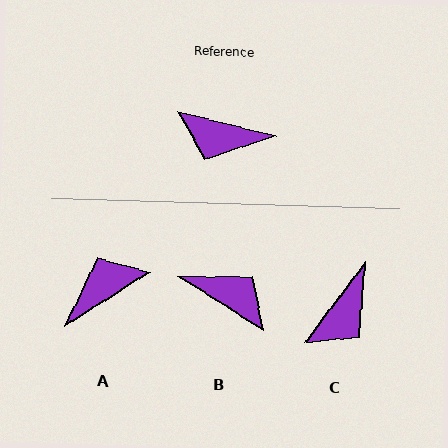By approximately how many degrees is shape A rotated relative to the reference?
Approximately 133 degrees clockwise.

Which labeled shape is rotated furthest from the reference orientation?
B, about 162 degrees away.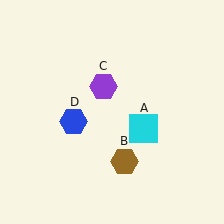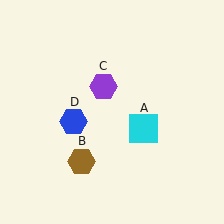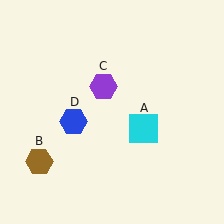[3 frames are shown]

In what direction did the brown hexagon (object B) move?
The brown hexagon (object B) moved left.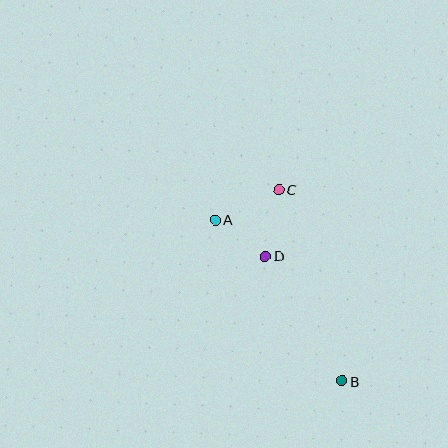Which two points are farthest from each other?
Points A and B are farthest from each other.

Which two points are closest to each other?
Points A and D are closest to each other.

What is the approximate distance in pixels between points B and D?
The distance between B and D is approximately 147 pixels.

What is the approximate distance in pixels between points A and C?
The distance between A and C is approximately 70 pixels.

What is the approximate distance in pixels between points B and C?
The distance between B and C is approximately 202 pixels.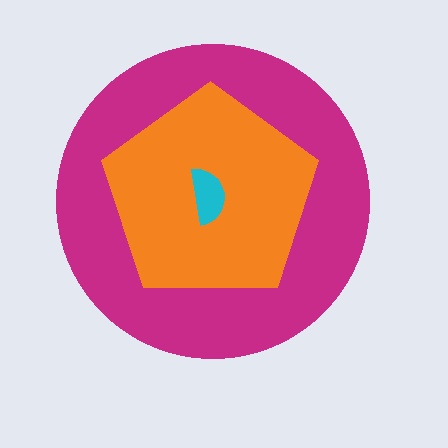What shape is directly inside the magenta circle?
The orange pentagon.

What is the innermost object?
The cyan semicircle.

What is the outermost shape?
The magenta circle.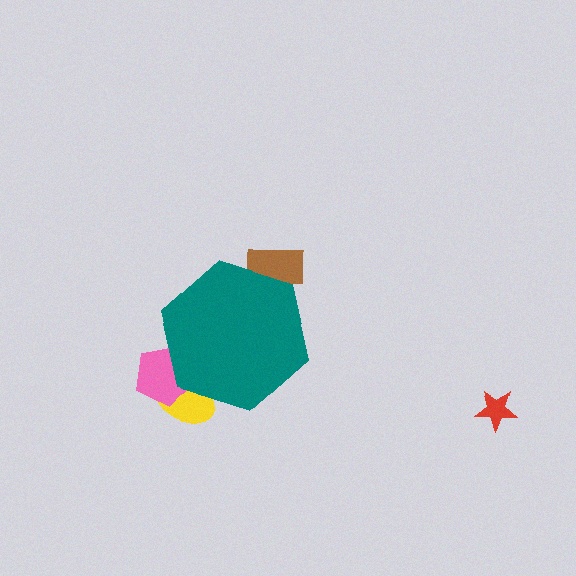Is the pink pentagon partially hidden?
Yes, the pink pentagon is partially hidden behind the teal hexagon.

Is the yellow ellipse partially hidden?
Yes, the yellow ellipse is partially hidden behind the teal hexagon.